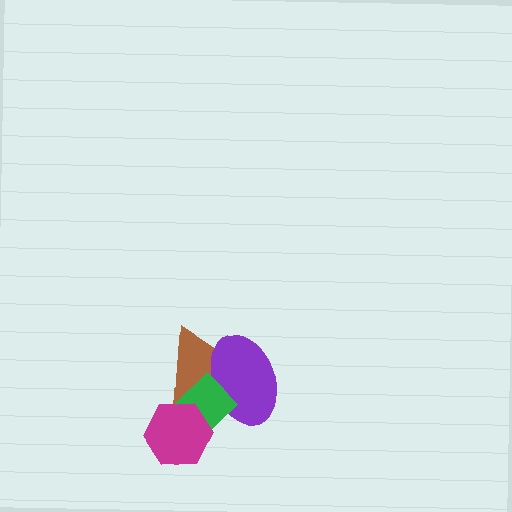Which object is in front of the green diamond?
The magenta hexagon is in front of the green diamond.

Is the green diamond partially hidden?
Yes, it is partially covered by another shape.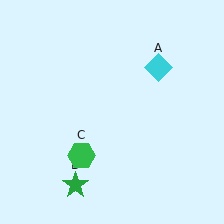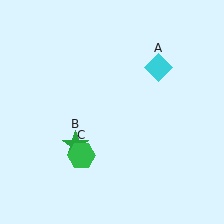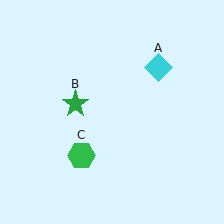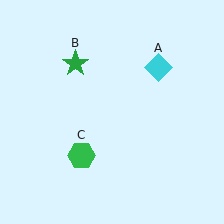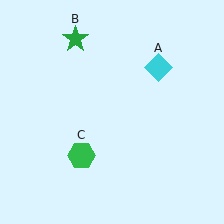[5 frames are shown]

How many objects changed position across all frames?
1 object changed position: green star (object B).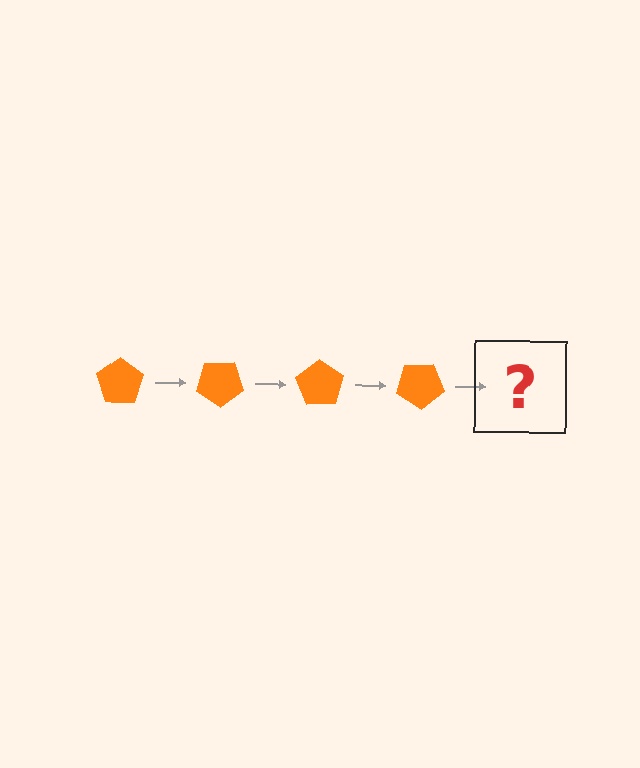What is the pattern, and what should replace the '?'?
The pattern is that the pentagon rotates 35 degrees each step. The '?' should be an orange pentagon rotated 140 degrees.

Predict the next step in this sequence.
The next step is an orange pentagon rotated 140 degrees.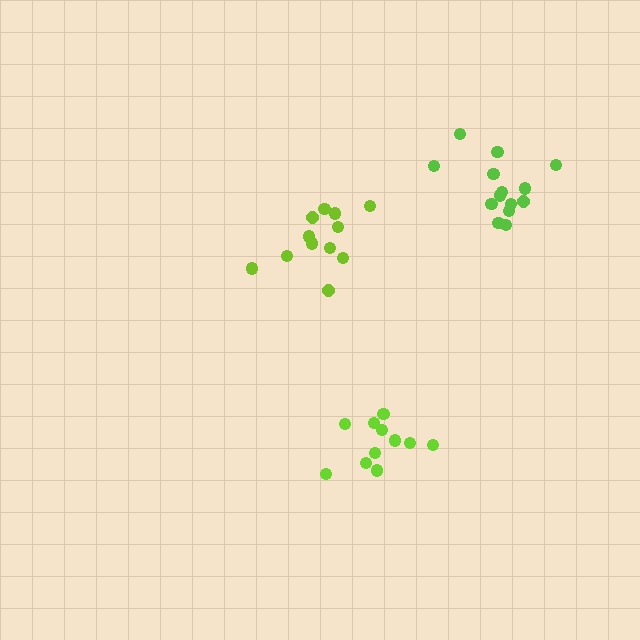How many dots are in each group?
Group 1: 12 dots, Group 2: 11 dots, Group 3: 14 dots (37 total).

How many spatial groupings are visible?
There are 3 spatial groupings.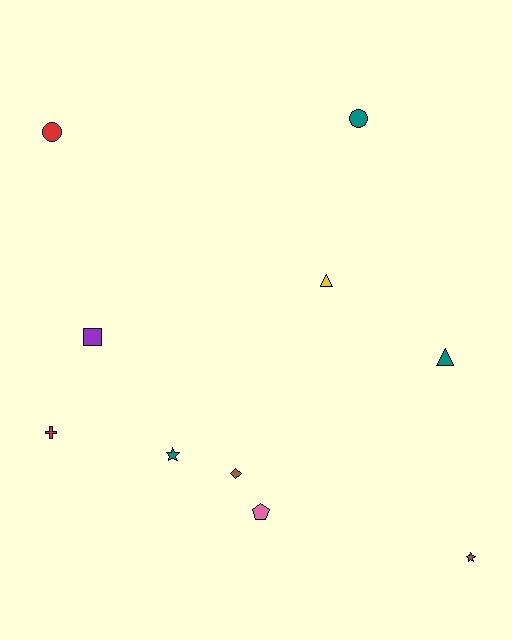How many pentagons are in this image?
There is 1 pentagon.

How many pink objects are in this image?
There is 1 pink object.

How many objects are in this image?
There are 10 objects.